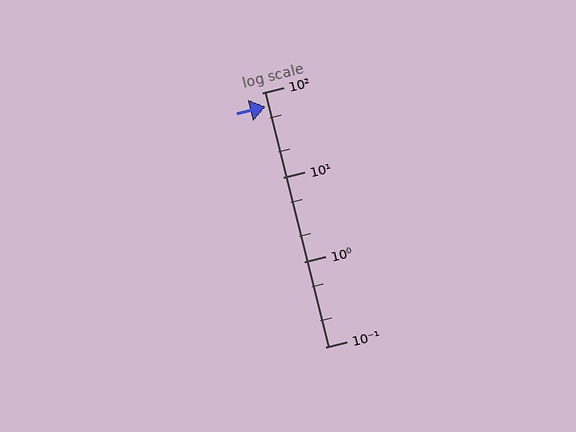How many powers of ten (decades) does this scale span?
The scale spans 3 decades, from 0.1 to 100.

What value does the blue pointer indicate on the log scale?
The pointer indicates approximately 68.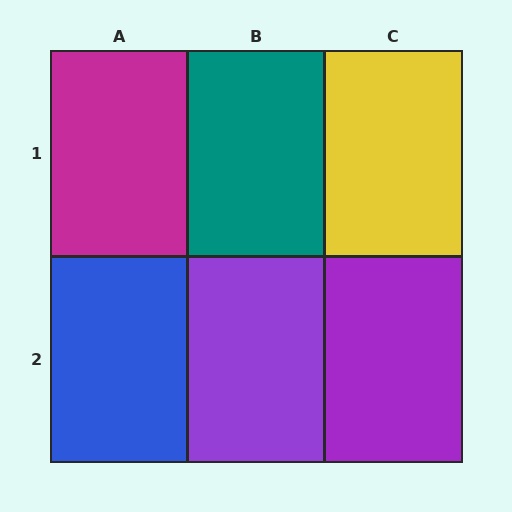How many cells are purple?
2 cells are purple.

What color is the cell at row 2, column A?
Blue.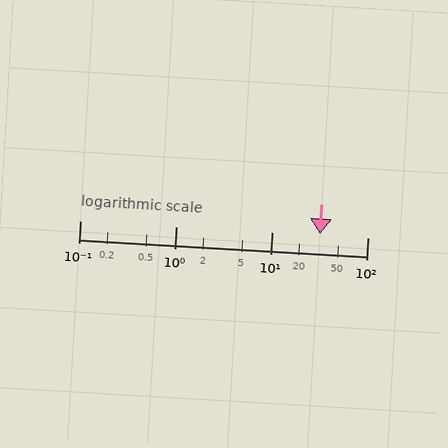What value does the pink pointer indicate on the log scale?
The pointer indicates approximately 32.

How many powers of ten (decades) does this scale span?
The scale spans 3 decades, from 0.1 to 100.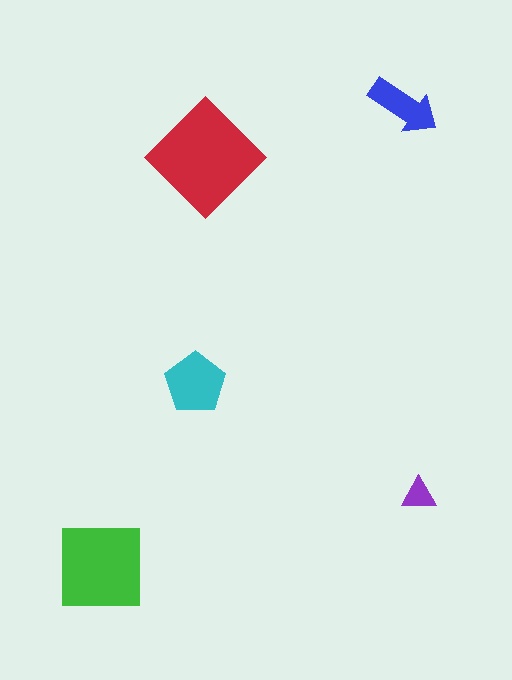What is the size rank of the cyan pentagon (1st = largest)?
3rd.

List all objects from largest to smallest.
The red diamond, the green square, the cyan pentagon, the blue arrow, the purple triangle.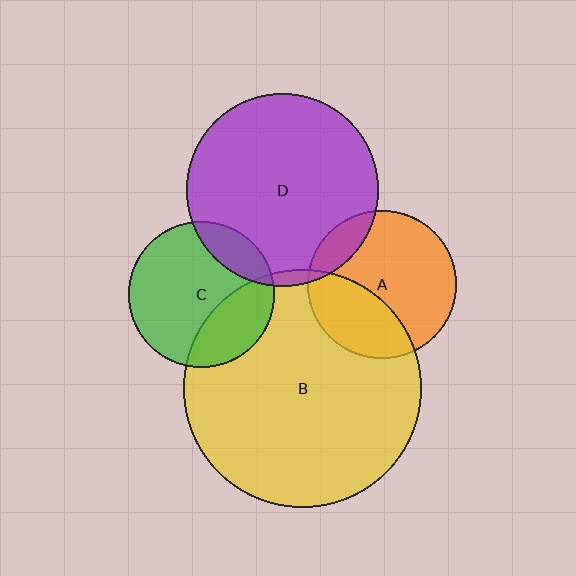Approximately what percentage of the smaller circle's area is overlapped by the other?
Approximately 15%.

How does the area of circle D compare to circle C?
Approximately 1.7 times.